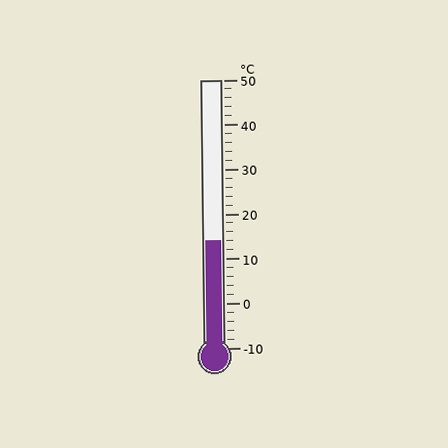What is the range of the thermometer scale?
The thermometer scale ranges from -10°C to 50°C.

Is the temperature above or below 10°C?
The temperature is above 10°C.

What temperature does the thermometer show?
The thermometer shows approximately 14°C.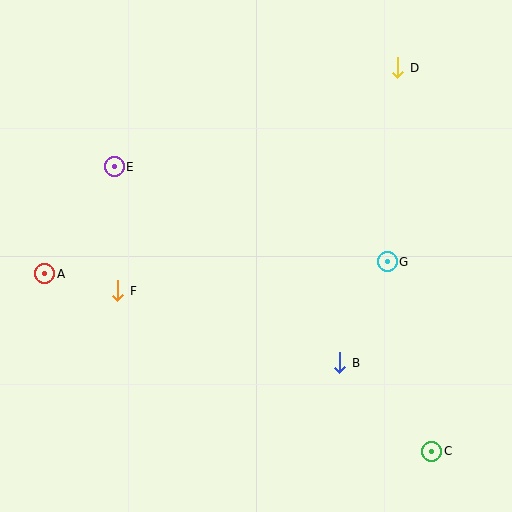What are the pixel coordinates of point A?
Point A is at (45, 274).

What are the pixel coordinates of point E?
Point E is at (114, 167).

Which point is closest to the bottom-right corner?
Point C is closest to the bottom-right corner.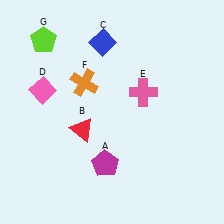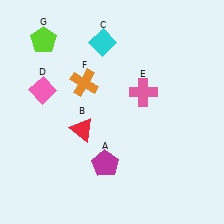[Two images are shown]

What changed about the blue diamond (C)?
In Image 1, C is blue. In Image 2, it changed to cyan.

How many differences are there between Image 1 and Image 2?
There is 1 difference between the two images.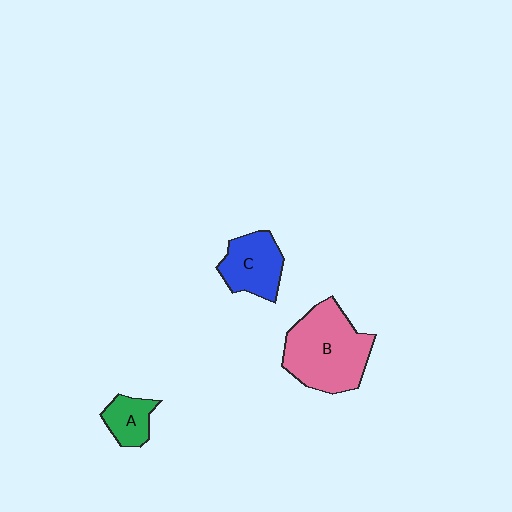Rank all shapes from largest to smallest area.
From largest to smallest: B (pink), C (blue), A (green).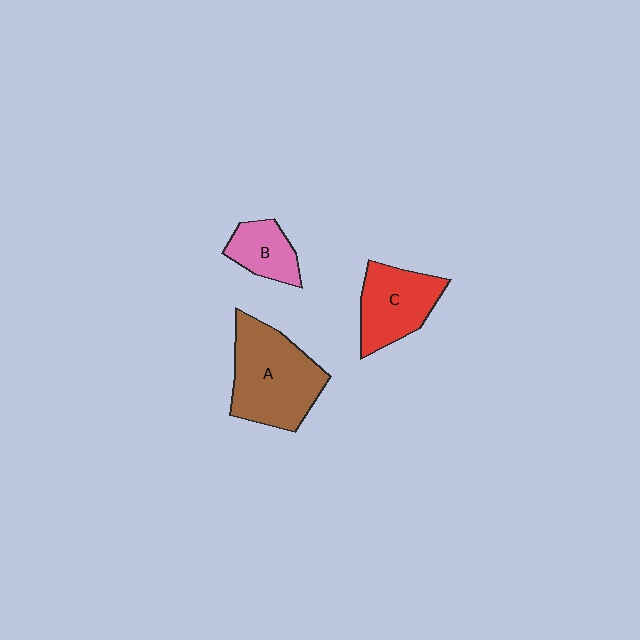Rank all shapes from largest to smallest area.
From largest to smallest: A (brown), C (red), B (pink).